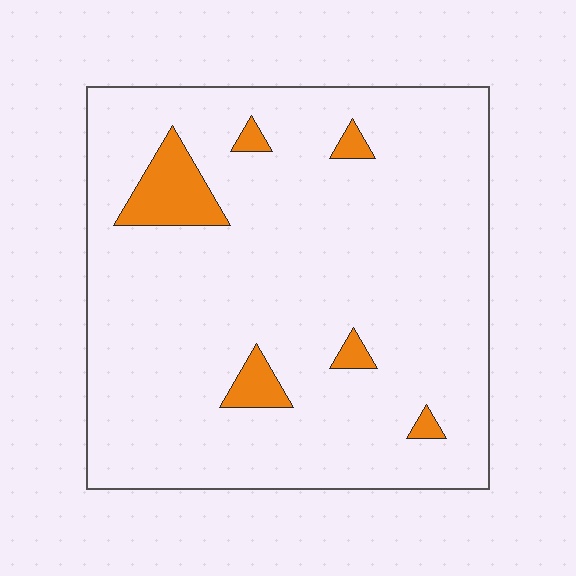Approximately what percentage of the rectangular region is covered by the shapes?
Approximately 5%.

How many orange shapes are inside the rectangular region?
6.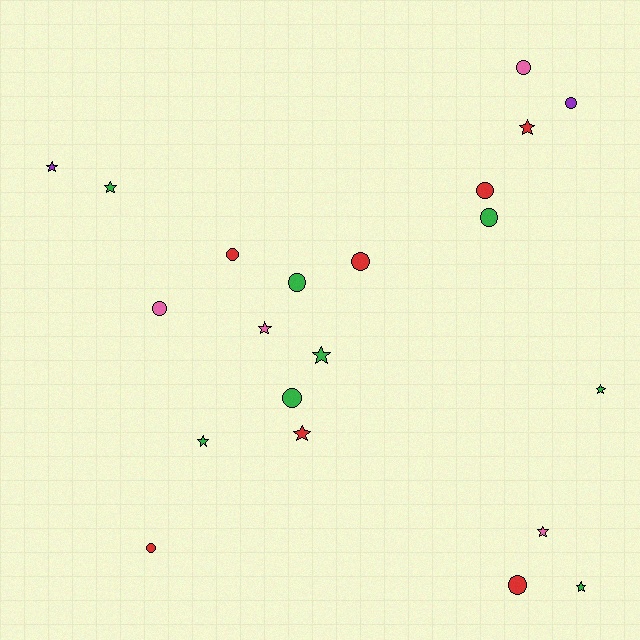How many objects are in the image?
There are 21 objects.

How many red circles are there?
There are 5 red circles.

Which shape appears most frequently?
Circle, with 11 objects.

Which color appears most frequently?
Green, with 8 objects.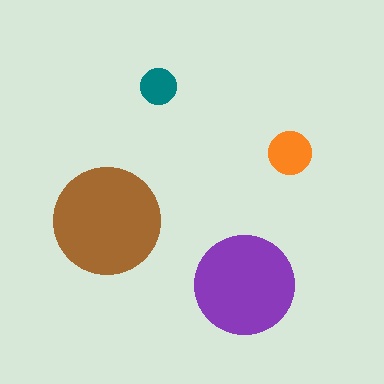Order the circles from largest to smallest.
the brown one, the purple one, the orange one, the teal one.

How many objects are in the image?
There are 4 objects in the image.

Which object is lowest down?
The purple circle is bottommost.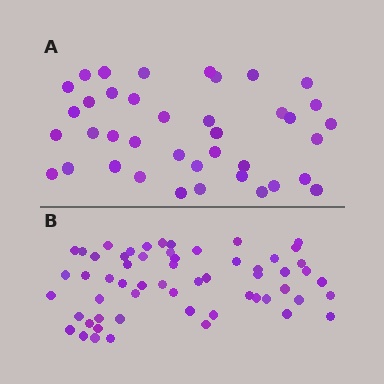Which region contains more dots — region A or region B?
Region B (the bottom region) has more dots.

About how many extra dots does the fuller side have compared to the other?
Region B has approximately 20 more dots than region A.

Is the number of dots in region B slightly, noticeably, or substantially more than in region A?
Region B has substantially more. The ratio is roughly 1.5 to 1.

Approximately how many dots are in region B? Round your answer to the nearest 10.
About 60 dots. (The exact count is 58, which rounds to 60.)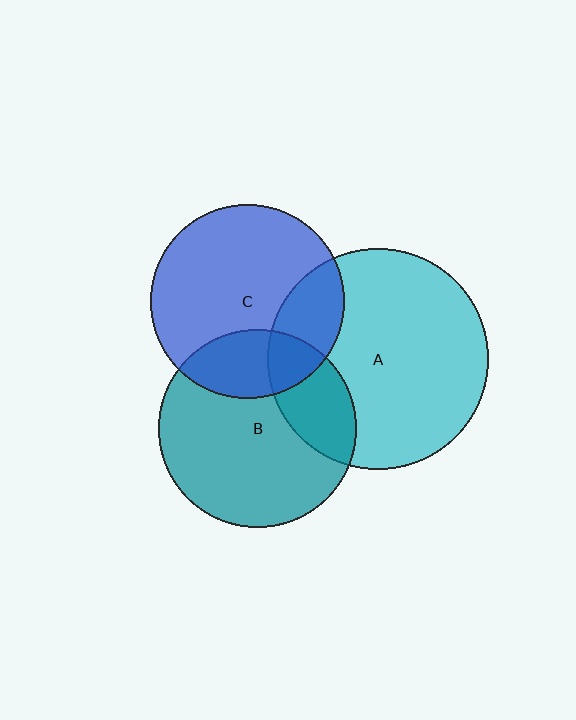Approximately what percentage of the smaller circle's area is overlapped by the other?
Approximately 25%.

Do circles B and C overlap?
Yes.